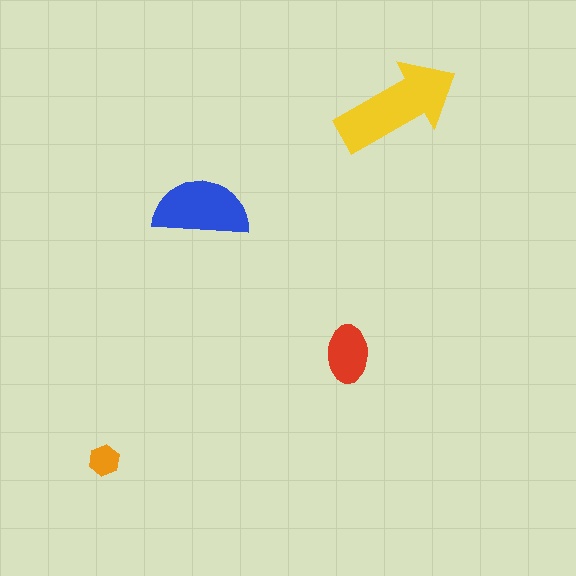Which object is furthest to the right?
The yellow arrow is rightmost.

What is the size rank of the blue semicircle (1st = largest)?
2nd.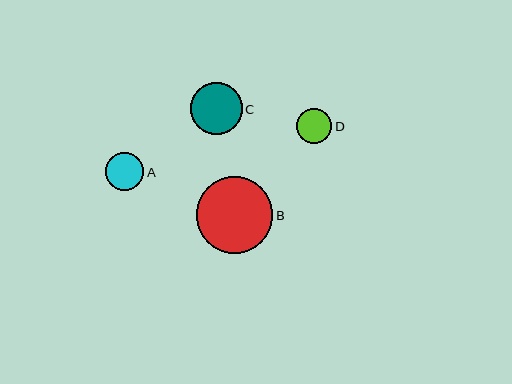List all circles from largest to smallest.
From largest to smallest: B, C, A, D.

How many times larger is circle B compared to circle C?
Circle B is approximately 1.5 times the size of circle C.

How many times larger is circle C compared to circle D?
Circle C is approximately 1.5 times the size of circle D.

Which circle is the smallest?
Circle D is the smallest with a size of approximately 35 pixels.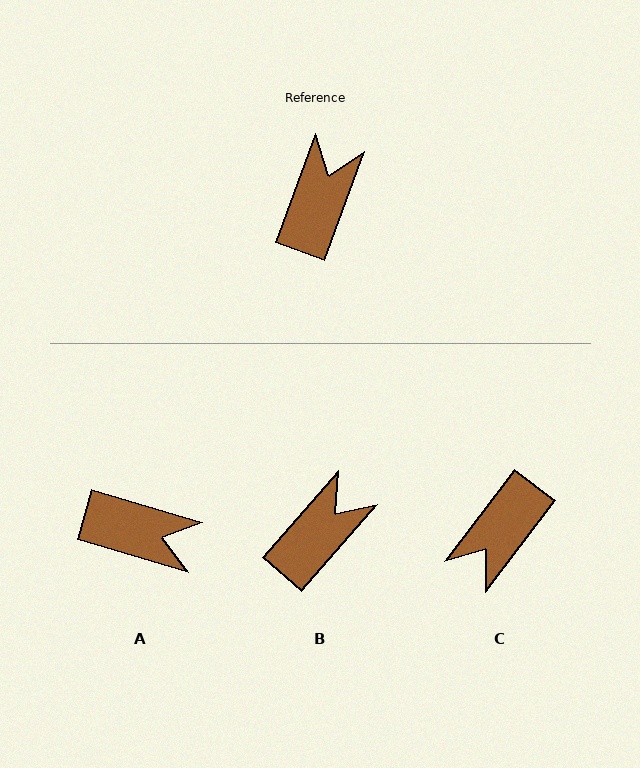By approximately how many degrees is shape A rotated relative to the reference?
Approximately 86 degrees clockwise.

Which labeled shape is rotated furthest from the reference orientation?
C, about 163 degrees away.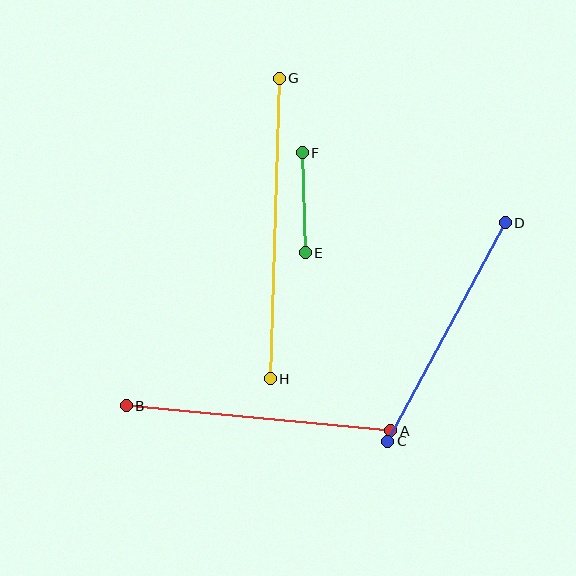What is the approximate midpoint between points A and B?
The midpoint is at approximately (258, 418) pixels.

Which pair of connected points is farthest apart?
Points G and H are farthest apart.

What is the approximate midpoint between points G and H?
The midpoint is at approximately (275, 229) pixels.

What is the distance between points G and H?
The distance is approximately 300 pixels.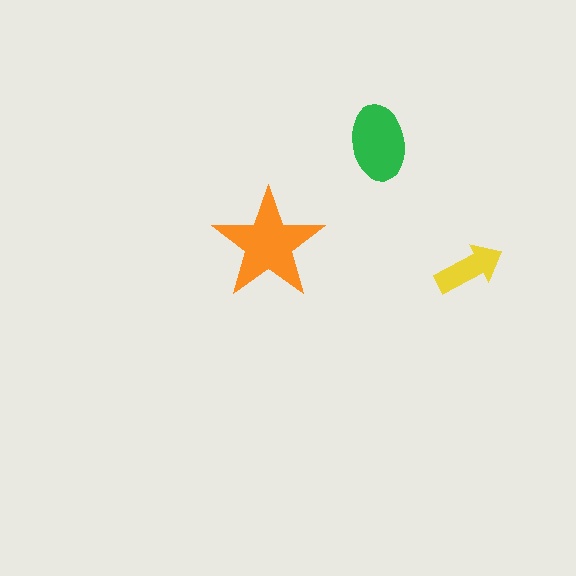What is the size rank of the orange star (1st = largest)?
1st.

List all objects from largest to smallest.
The orange star, the green ellipse, the yellow arrow.